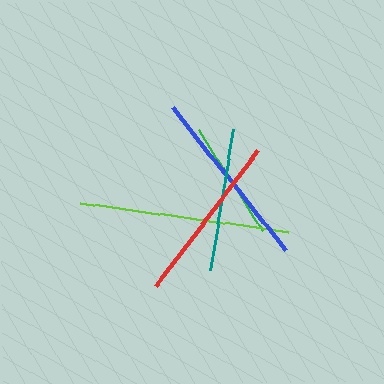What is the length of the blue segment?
The blue segment is approximately 182 pixels long.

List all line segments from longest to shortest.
From longest to shortest: lime, blue, red, teal, green.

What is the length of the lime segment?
The lime segment is approximately 209 pixels long.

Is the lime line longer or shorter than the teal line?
The lime line is longer than the teal line.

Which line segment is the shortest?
The green line is the shortest at approximately 120 pixels.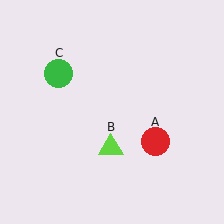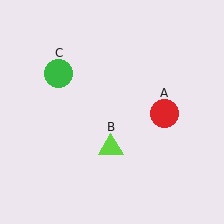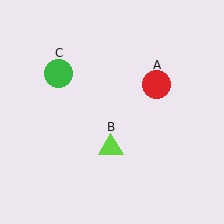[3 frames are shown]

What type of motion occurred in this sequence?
The red circle (object A) rotated counterclockwise around the center of the scene.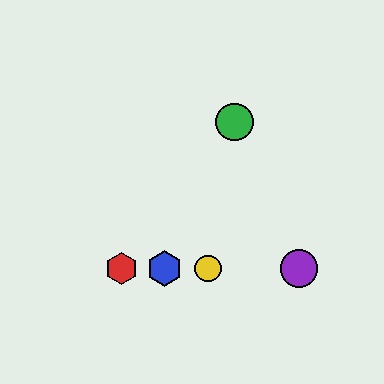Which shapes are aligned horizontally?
The red hexagon, the blue hexagon, the yellow circle, the purple circle are aligned horizontally.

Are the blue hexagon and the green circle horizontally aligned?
No, the blue hexagon is at y≈269 and the green circle is at y≈122.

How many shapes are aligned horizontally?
4 shapes (the red hexagon, the blue hexagon, the yellow circle, the purple circle) are aligned horizontally.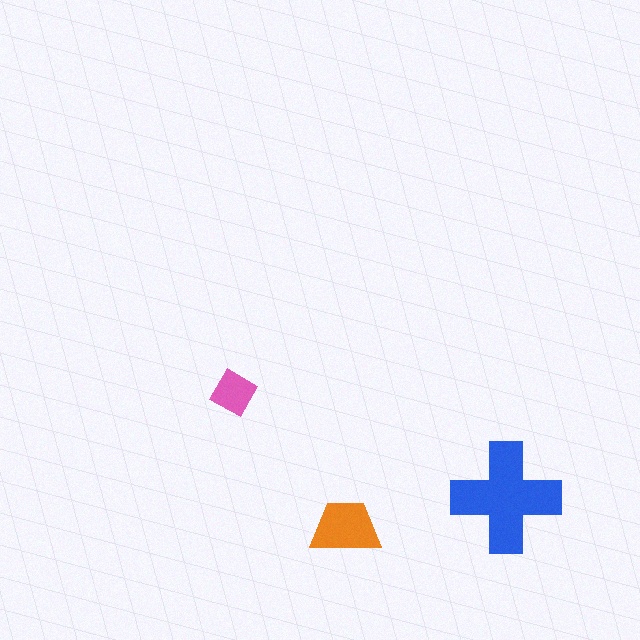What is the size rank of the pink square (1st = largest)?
3rd.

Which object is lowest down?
The orange trapezoid is bottommost.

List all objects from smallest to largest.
The pink square, the orange trapezoid, the blue cross.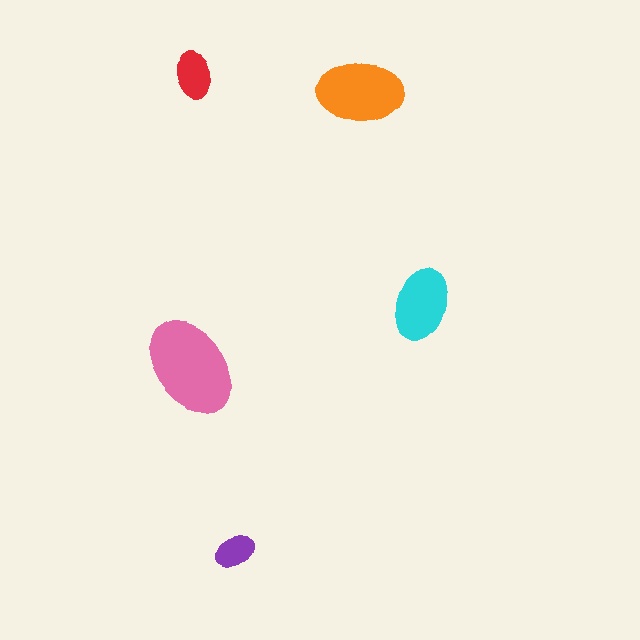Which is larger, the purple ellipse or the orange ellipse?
The orange one.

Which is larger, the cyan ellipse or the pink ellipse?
The pink one.